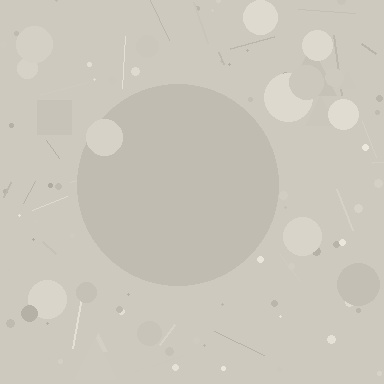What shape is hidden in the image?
A circle is hidden in the image.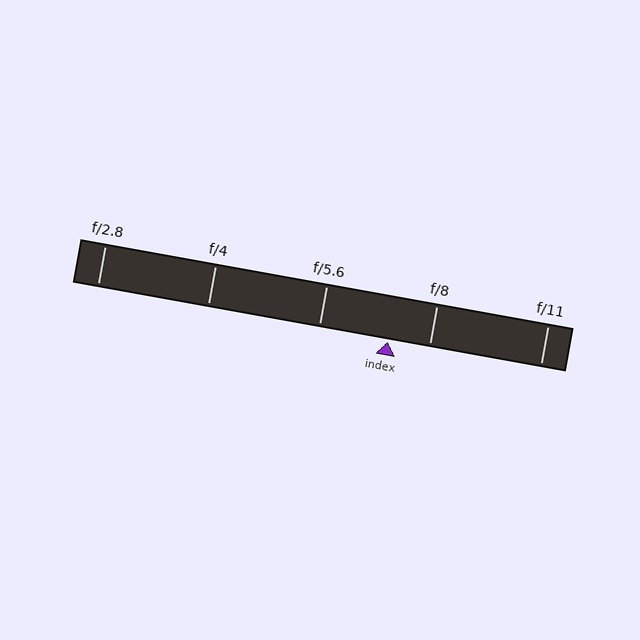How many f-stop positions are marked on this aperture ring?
There are 5 f-stop positions marked.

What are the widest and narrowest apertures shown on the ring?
The widest aperture shown is f/2.8 and the narrowest is f/11.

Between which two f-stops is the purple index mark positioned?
The index mark is between f/5.6 and f/8.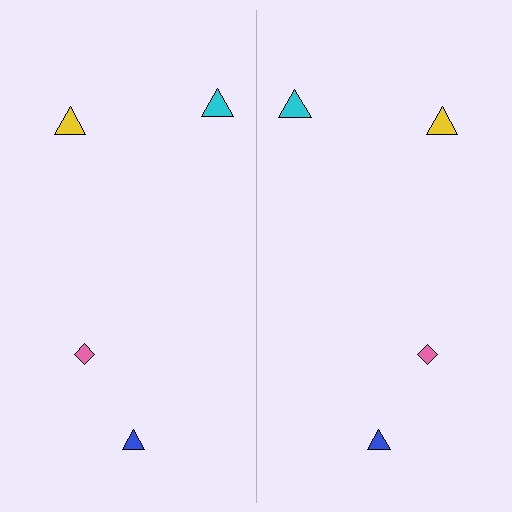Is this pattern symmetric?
Yes, this pattern has bilateral (reflection) symmetry.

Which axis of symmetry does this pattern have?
The pattern has a vertical axis of symmetry running through the center of the image.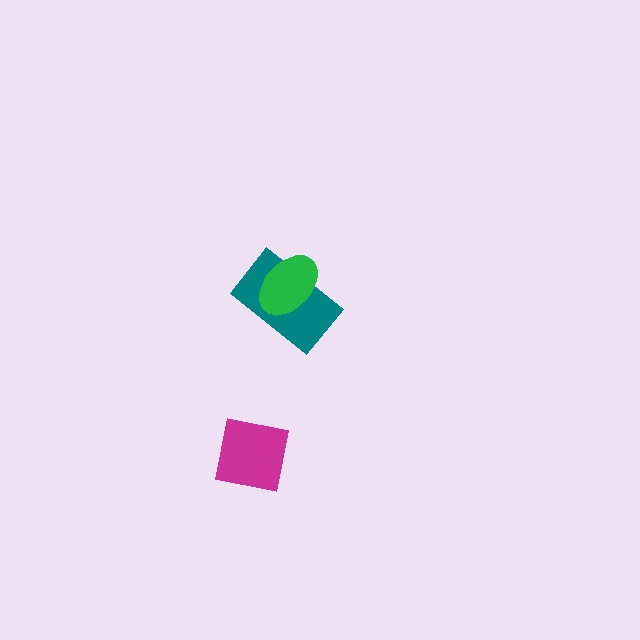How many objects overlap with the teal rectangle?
1 object overlaps with the teal rectangle.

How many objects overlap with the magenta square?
0 objects overlap with the magenta square.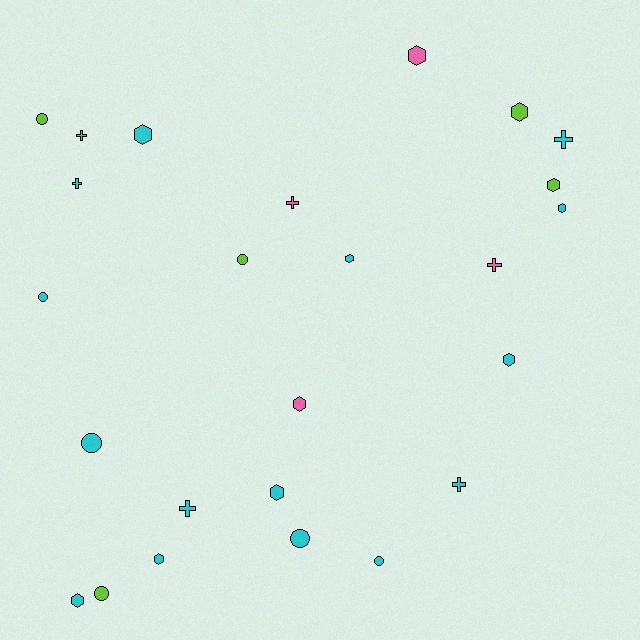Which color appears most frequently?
Cyan, with 15 objects.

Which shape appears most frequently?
Hexagon, with 11 objects.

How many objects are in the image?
There are 25 objects.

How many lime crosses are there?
There is 1 lime cross.